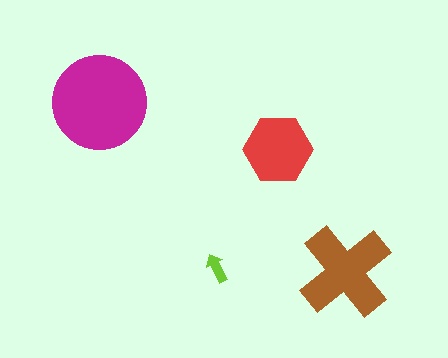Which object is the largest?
The magenta circle.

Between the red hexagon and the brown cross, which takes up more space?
The brown cross.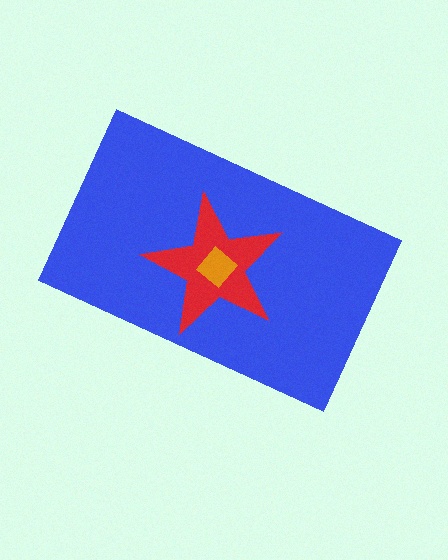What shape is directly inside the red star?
The orange diamond.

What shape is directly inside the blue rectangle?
The red star.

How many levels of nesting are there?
3.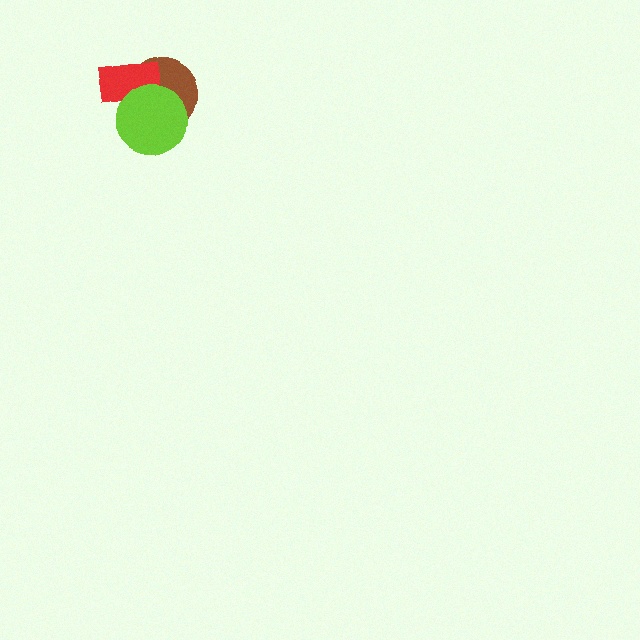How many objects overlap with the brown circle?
2 objects overlap with the brown circle.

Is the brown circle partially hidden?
Yes, it is partially covered by another shape.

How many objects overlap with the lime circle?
2 objects overlap with the lime circle.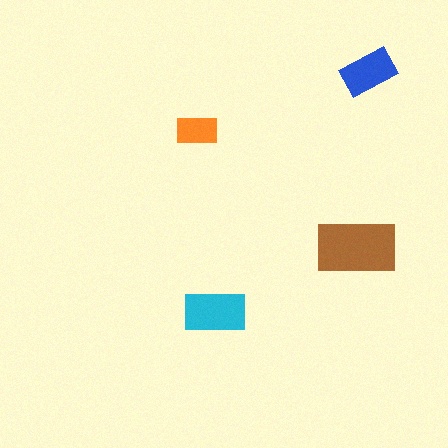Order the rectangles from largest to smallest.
the brown one, the cyan one, the blue one, the orange one.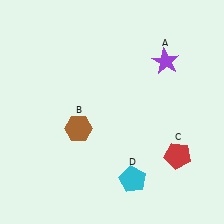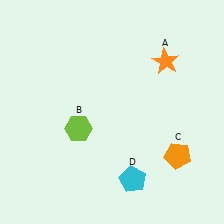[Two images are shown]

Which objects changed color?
A changed from purple to orange. B changed from brown to lime. C changed from red to orange.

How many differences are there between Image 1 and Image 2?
There are 3 differences between the two images.